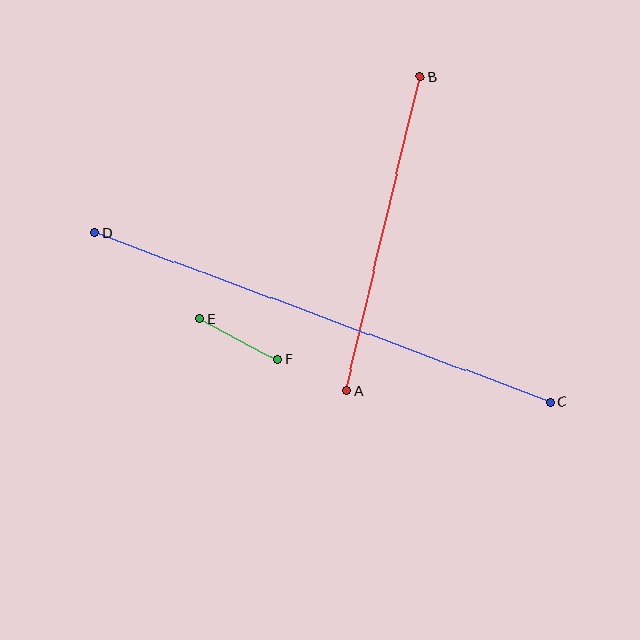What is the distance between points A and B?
The distance is approximately 322 pixels.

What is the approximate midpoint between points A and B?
The midpoint is at approximately (383, 233) pixels.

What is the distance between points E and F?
The distance is approximately 88 pixels.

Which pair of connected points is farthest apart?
Points C and D are farthest apart.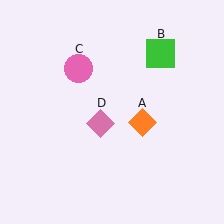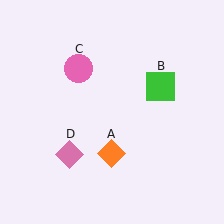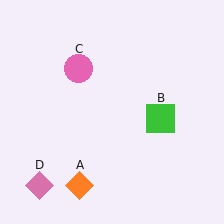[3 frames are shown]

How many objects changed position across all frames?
3 objects changed position: orange diamond (object A), green square (object B), pink diamond (object D).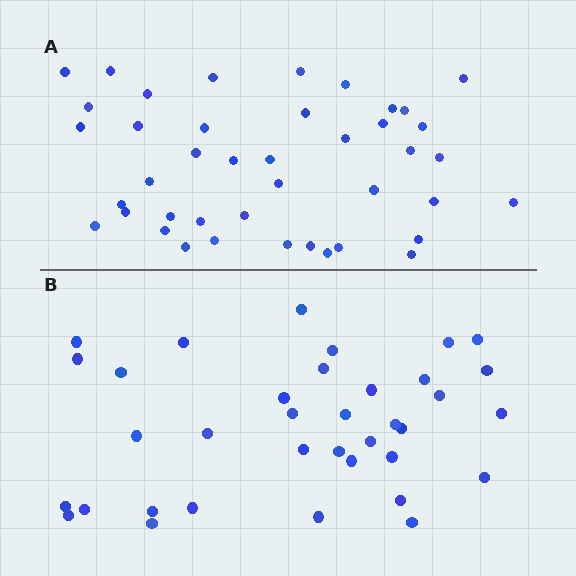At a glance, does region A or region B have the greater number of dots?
Region A (the top region) has more dots.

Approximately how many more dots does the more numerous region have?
Region A has about 6 more dots than region B.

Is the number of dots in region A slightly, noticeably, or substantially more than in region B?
Region A has only slightly more — the two regions are fairly close. The ratio is roughly 1.2 to 1.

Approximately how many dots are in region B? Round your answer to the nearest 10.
About 40 dots. (The exact count is 36, which rounds to 40.)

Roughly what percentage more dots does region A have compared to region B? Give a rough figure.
About 15% more.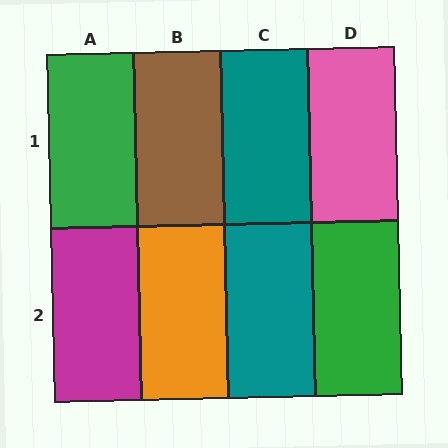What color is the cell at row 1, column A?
Green.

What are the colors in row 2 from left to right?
Magenta, orange, teal, green.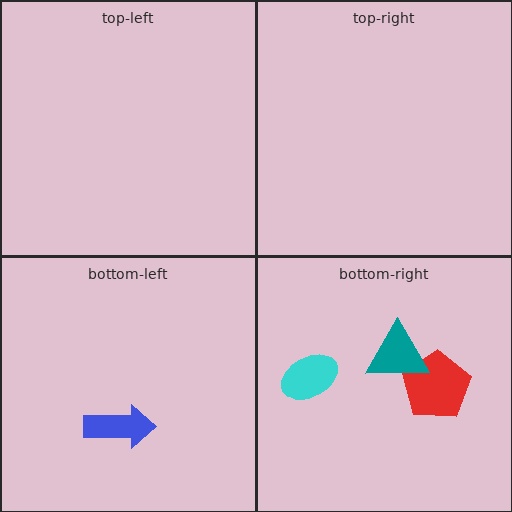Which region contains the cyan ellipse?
The bottom-right region.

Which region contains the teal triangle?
The bottom-right region.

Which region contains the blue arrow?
The bottom-left region.